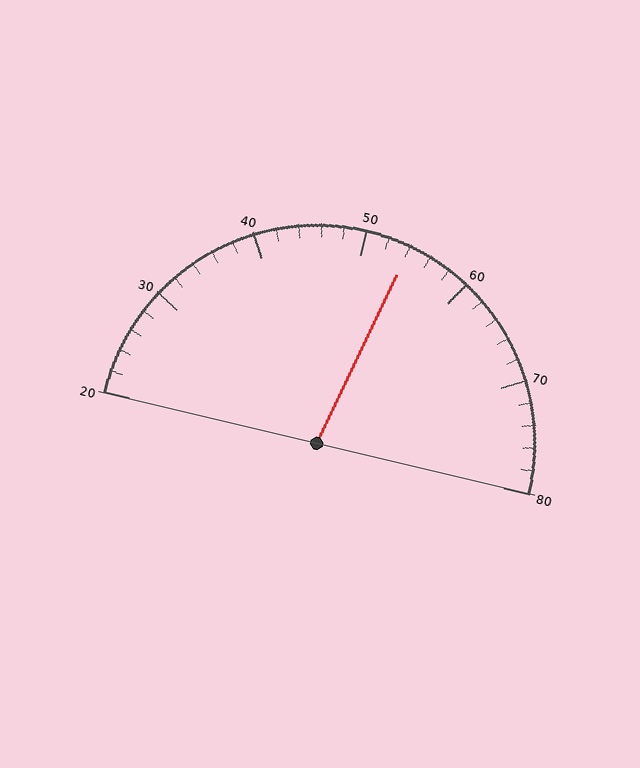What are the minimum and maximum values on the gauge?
The gauge ranges from 20 to 80.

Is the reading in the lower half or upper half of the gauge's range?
The reading is in the upper half of the range (20 to 80).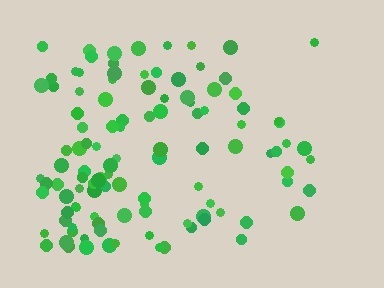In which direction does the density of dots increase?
From right to left, with the left side densest.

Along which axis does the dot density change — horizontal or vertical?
Horizontal.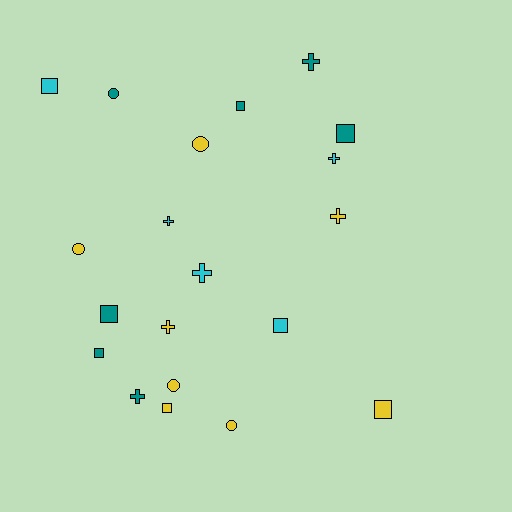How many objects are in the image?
There are 20 objects.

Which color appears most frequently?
Yellow, with 8 objects.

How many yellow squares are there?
There are 2 yellow squares.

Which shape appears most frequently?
Square, with 8 objects.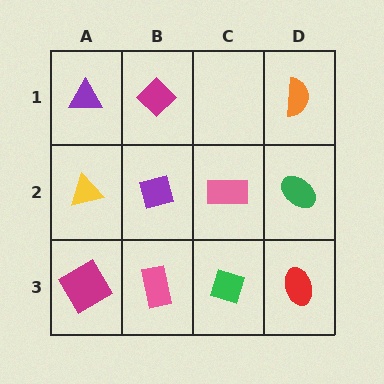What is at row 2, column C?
A pink rectangle.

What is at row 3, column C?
A green diamond.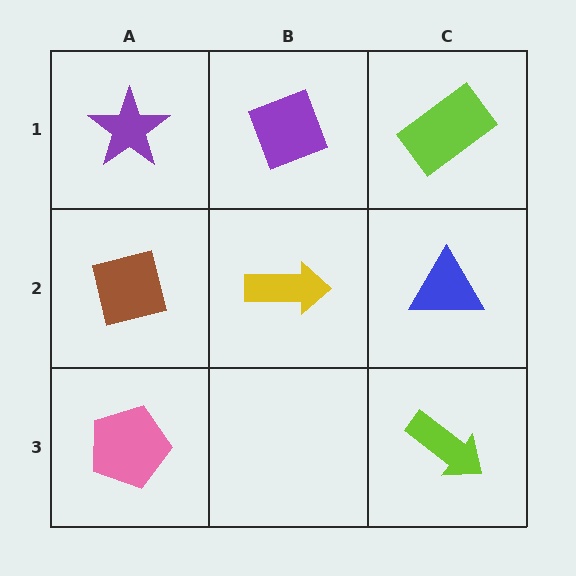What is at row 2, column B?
A yellow arrow.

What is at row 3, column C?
A lime arrow.